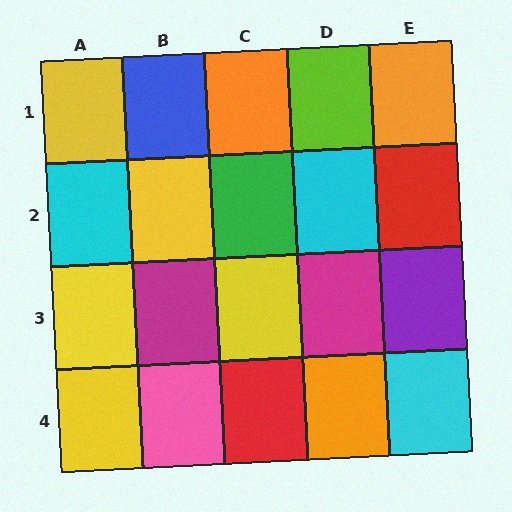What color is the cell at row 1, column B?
Blue.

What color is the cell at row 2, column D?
Cyan.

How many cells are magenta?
2 cells are magenta.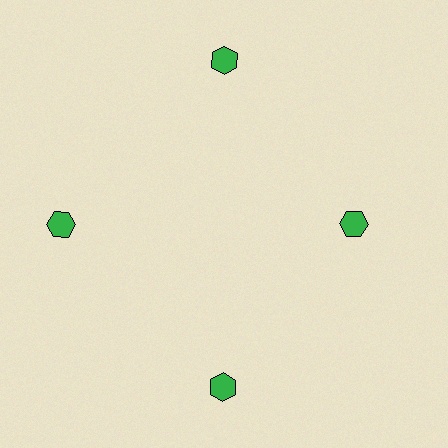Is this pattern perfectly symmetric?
No. The 4 green hexagons are arranged in a ring, but one element near the 3 o'clock position is pulled inward toward the center, breaking the 4-fold rotational symmetry.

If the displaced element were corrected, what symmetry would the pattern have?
It would have 4-fold rotational symmetry — the pattern would map onto itself every 90 degrees.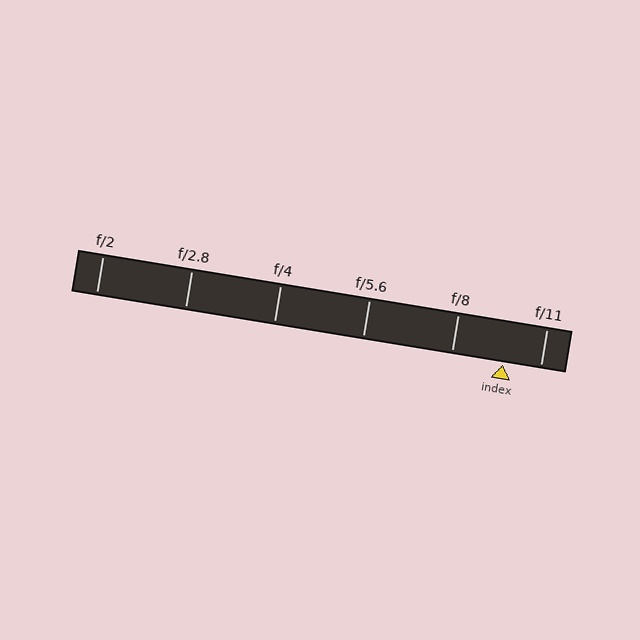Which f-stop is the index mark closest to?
The index mark is closest to f/11.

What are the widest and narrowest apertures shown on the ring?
The widest aperture shown is f/2 and the narrowest is f/11.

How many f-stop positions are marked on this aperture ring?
There are 6 f-stop positions marked.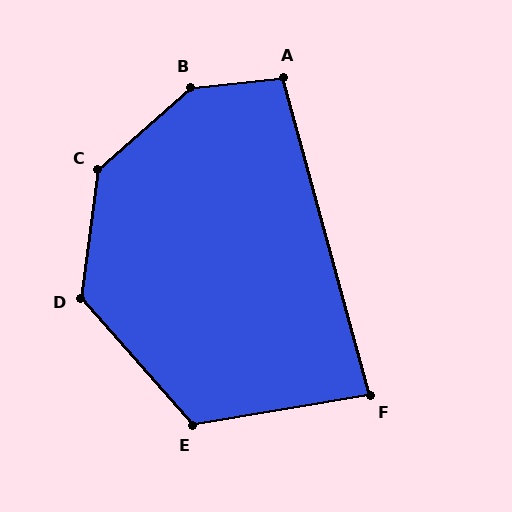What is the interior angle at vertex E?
Approximately 122 degrees (obtuse).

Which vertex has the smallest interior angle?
F, at approximately 84 degrees.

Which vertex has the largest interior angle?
B, at approximately 145 degrees.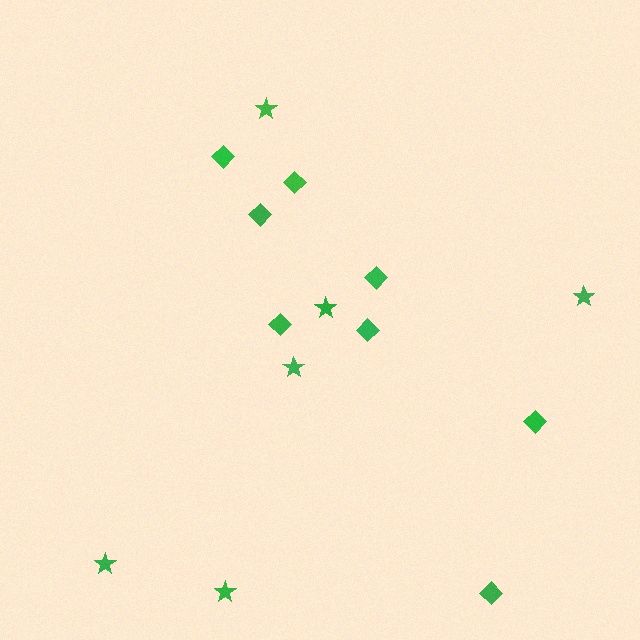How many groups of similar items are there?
There are 2 groups: one group of diamonds (8) and one group of stars (6).